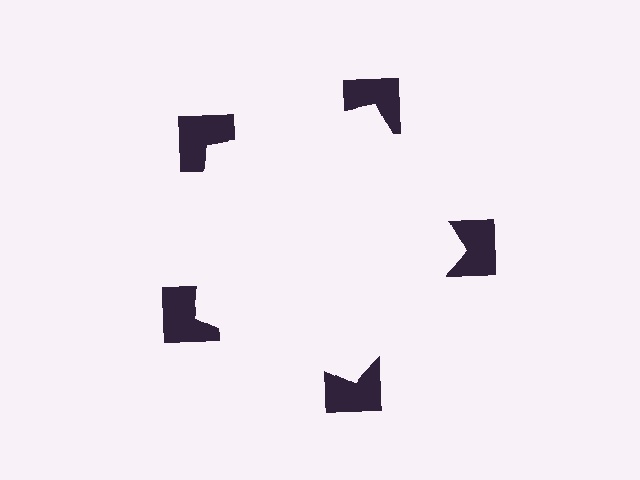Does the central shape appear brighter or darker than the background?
It typically appears slightly brighter than the background, even though no actual brightness change is drawn.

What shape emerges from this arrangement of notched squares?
An illusory pentagon — its edges are inferred from the aligned wedge cuts in the notched squares, not physically drawn.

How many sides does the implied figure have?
5 sides.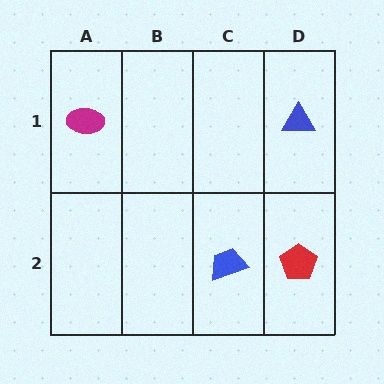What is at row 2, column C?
A blue trapezoid.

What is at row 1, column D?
A blue triangle.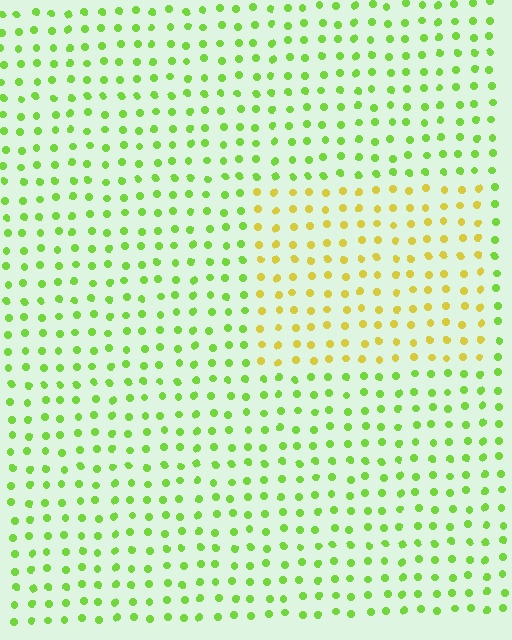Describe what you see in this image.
The image is filled with small lime elements in a uniform arrangement. A rectangle-shaped region is visible where the elements are tinted to a slightly different hue, forming a subtle color boundary.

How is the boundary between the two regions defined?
The boundary is defined purely by a slight shift in hue (about 44 degrees). Spacing, size, and orientation are identical on both sides.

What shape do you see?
I see a rectangle.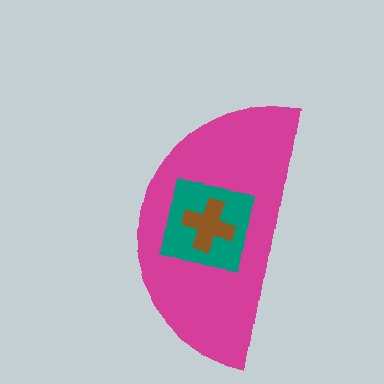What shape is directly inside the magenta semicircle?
The teal square.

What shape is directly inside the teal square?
The brown cross.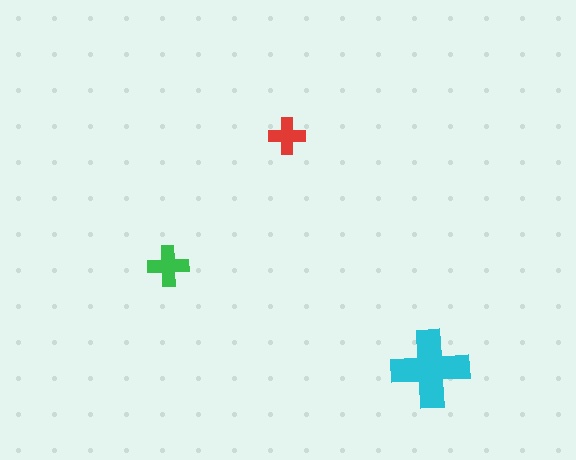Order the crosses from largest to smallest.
the cyan one, the green one, the red one.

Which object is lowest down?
The cyan cross is bottommost.